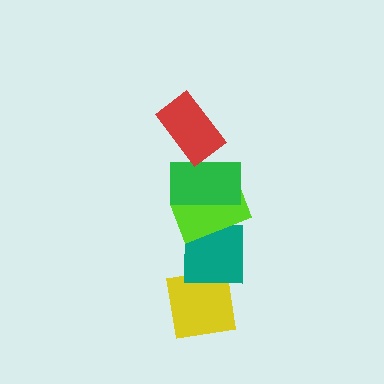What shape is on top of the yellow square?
The teal square is on top of the yellow square.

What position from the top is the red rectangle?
The red rectangle is 1st from the top.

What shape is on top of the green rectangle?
The red rectangle is on top of the green rectangle.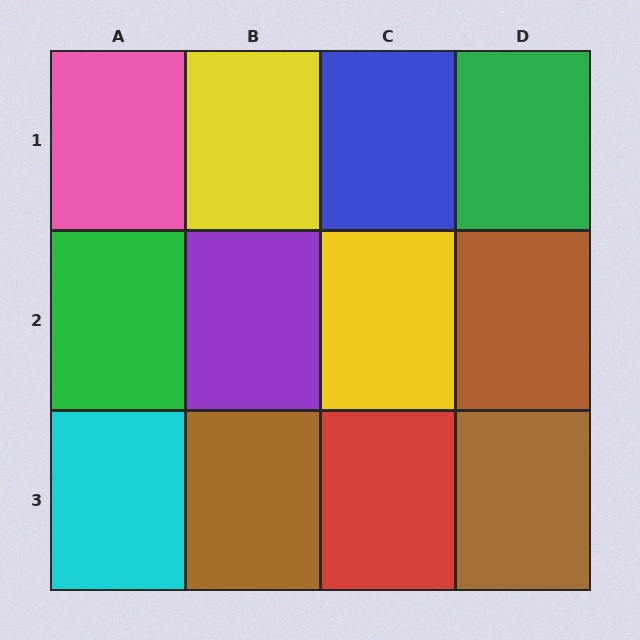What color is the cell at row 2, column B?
Purple.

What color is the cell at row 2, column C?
Yellow.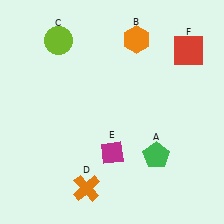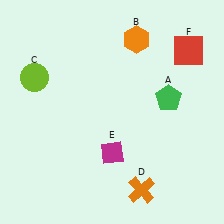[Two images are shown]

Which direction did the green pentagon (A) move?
The green pentagon (A) moved up.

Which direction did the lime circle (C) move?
The lime circle (C) moved down.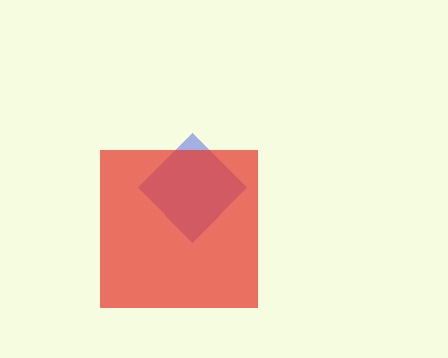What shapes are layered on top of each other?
The layered shapes are: a blue diamond, a red square.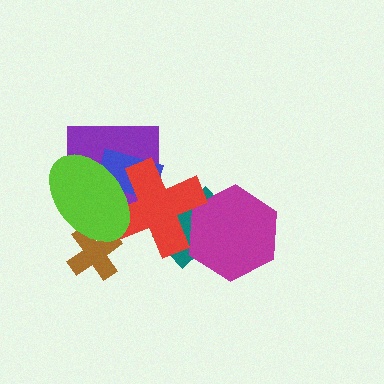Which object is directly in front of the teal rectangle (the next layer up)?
The magenta hexagon is directly in front of the teal rectangle.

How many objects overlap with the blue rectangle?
3 objects overlap with the blue rectangle.